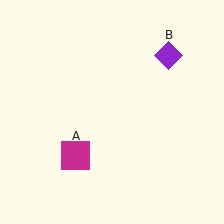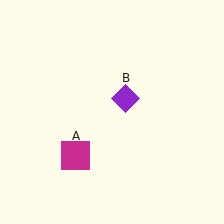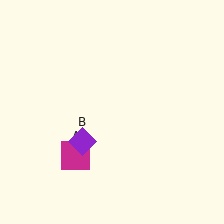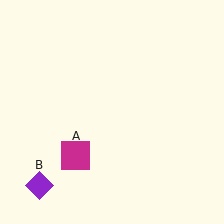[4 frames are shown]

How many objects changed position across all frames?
1 object changed position: purple diamond (object B).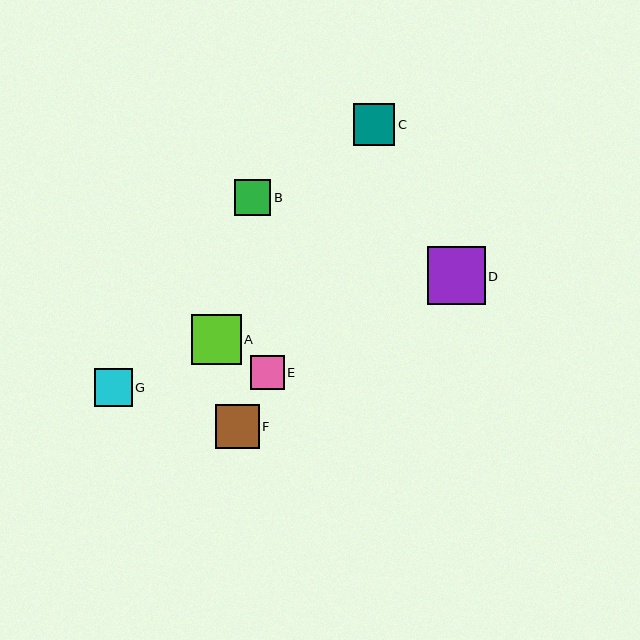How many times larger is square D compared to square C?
Square D is approximately 1.4 times the size of square C.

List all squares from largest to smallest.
From largest to smallest: D, A, F, C, G, B, E.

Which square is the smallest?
Square E is the smallest with a size of approximately 34 pixels.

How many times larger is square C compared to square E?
Square C is approximately 1.2 times the size of square E.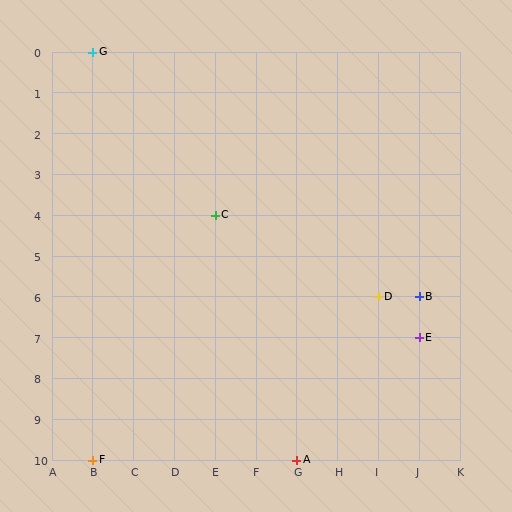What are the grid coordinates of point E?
Point E is at grid coordinates (J, 7).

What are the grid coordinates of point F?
Point F is at grid coordinates (B, 10).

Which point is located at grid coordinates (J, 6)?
Point B is at (J, 6).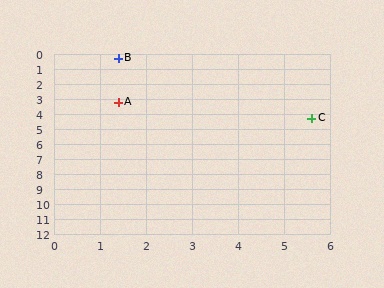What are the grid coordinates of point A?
Point A is at approximately (1.4, 3.2).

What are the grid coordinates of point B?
Point B is at approximately (1.4, 0.3).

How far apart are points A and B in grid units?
Points A and B are about 2.9 grid units apart.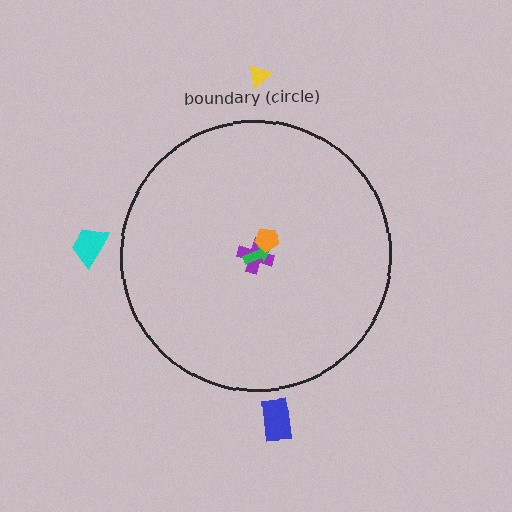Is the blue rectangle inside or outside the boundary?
Outside.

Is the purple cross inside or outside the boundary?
Inside.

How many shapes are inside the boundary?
3 inside, 3 outside.